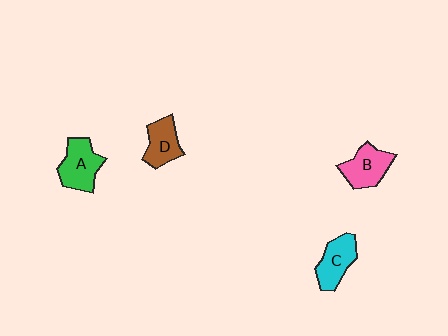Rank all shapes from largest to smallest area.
From largest to smallest: A (green), B (pink), C (cyan), D (brown).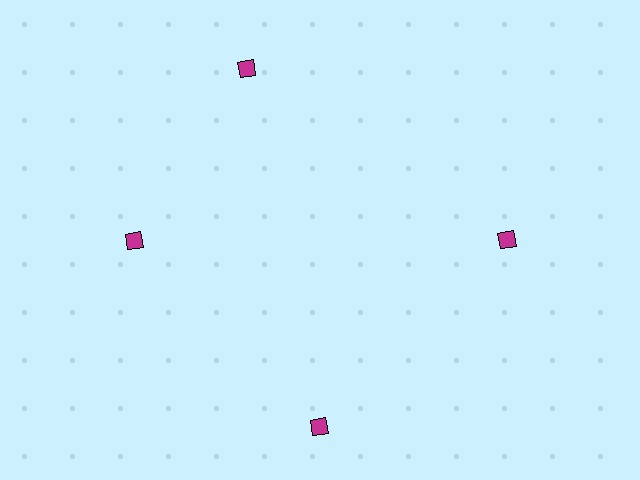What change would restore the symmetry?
The symmetry would be restored by rotating it back into even spacing with its neighbors so that all 4 diamonds sit at equal angles and equal distance from the center.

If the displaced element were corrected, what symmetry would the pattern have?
It would have 4-fold rotational symmetry — the pattern would map onto itself every 90 degrees.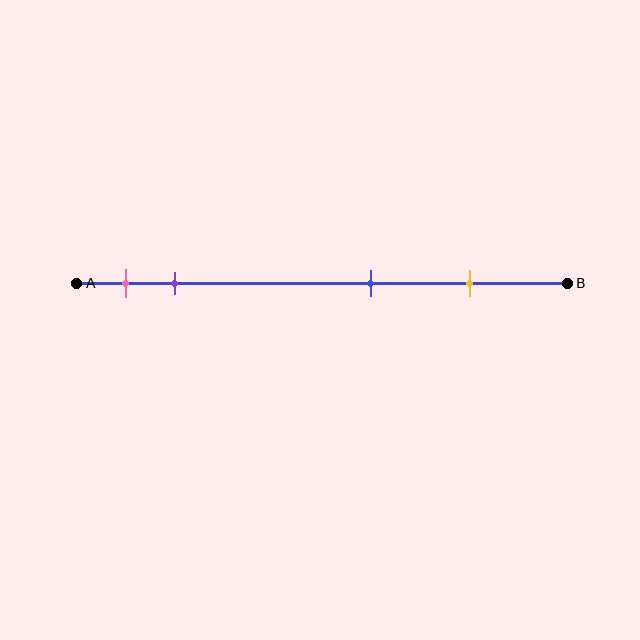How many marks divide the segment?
There are 4 marks dividing the segment.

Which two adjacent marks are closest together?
The pink and purple marks are the closest adjacent pair.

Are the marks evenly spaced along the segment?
No, the marks are not evenly spaced.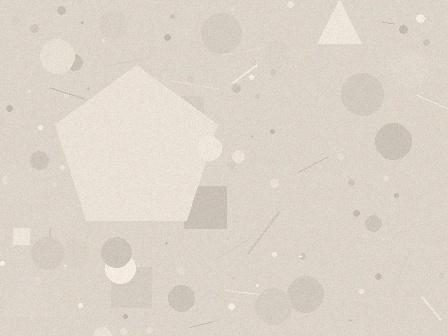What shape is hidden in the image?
A pentagon is hidden in the image.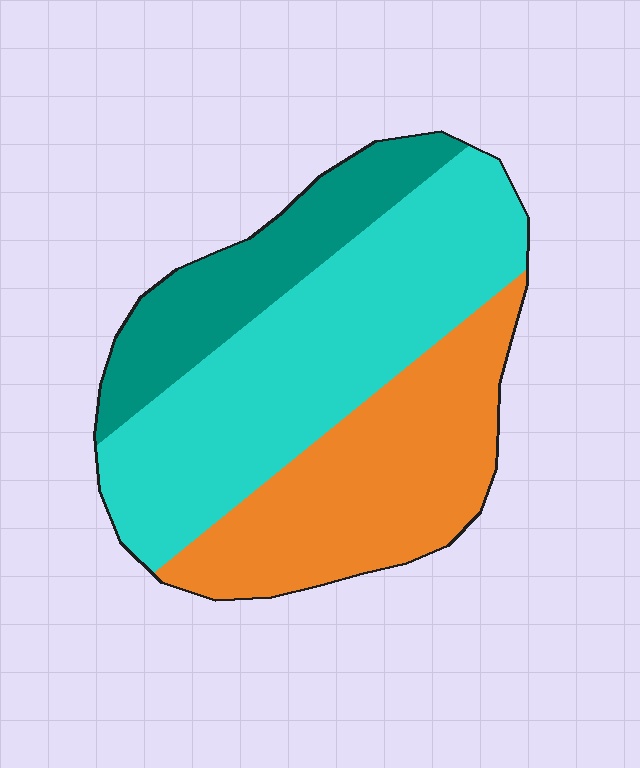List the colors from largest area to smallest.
From largest to smallest: cyan, orange, teal.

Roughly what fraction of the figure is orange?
Orange covers around 35% of the figure.